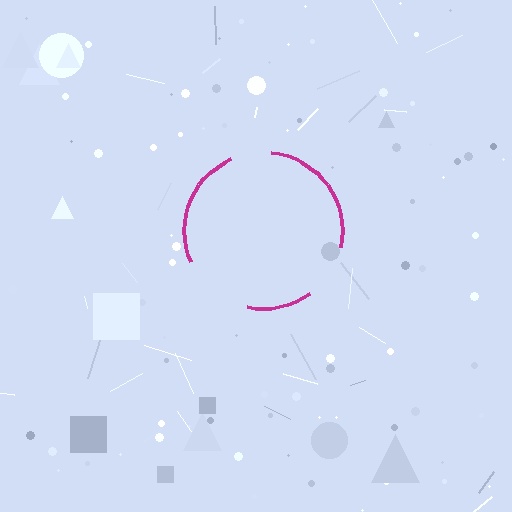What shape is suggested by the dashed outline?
The dashed outline suggests a circle.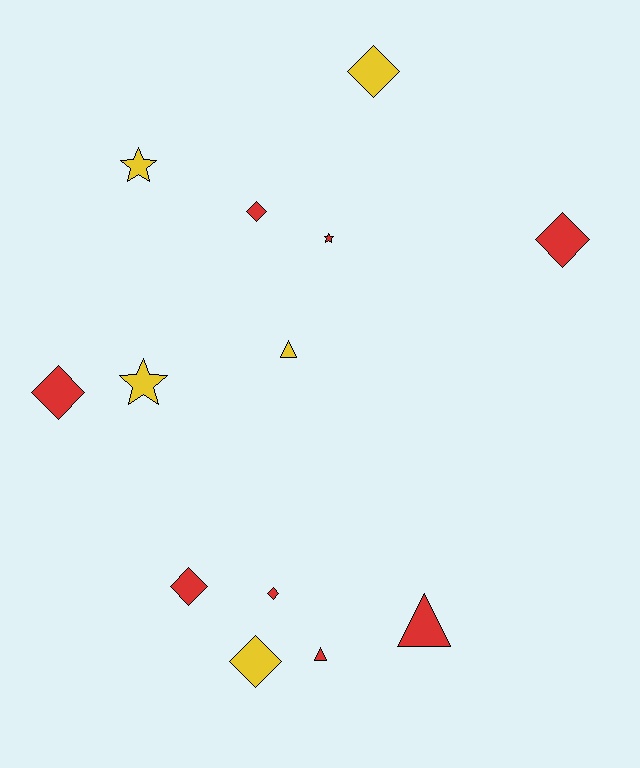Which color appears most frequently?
Red, with 8 objects.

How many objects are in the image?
There are 13 objects.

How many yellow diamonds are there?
There are 2 yellow diamonds.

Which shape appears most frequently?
Diamond, with 7 objects.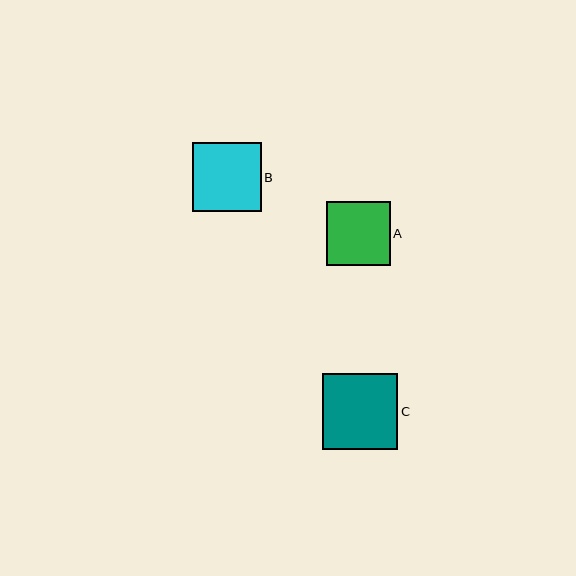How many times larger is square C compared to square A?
Square C is approximately 1.2 times the size of square A.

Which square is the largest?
Square C is the largest with a size of approximately 76 pixels.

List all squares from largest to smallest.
From largest to smallest: C, B, A.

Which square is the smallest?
Square A is the smallest with a size of approximately 64 pixels.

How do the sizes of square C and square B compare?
Square C and square B are approximately the same size.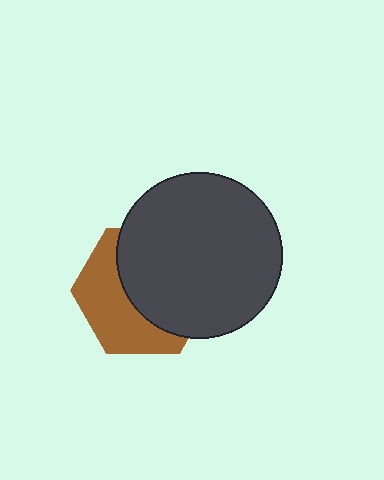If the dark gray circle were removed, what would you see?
You would see the complete brown hexagon.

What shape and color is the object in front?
The object in front is a dark gray circle.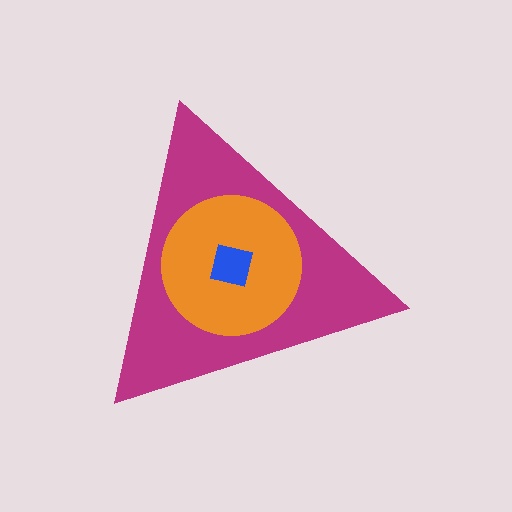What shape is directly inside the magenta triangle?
The orange circle.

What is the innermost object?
The blue square.